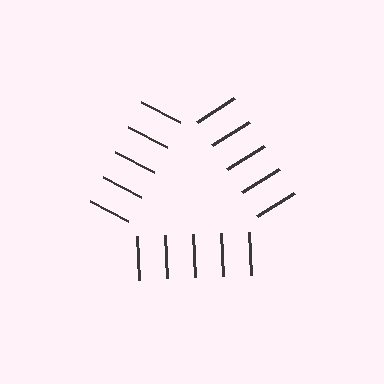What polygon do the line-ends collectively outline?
An illusory triangle — the line segments terminate on its edges but no continuous stroke is drawn.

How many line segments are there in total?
15 — 5 along each of the 3 edges.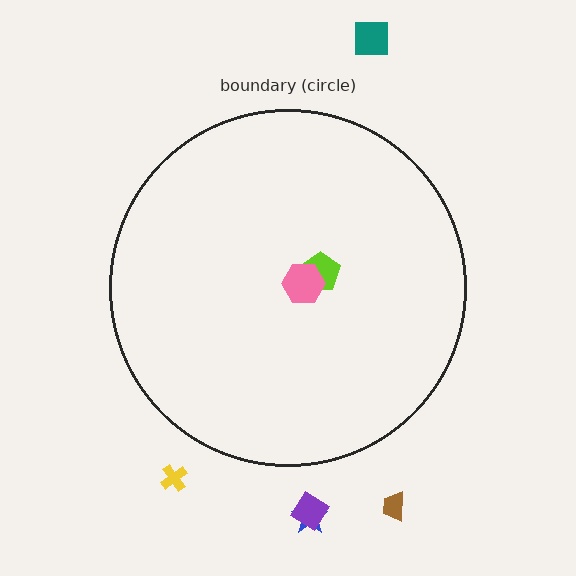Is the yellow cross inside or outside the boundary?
Outside.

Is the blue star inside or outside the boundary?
Outside.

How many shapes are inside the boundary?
2 inside, 5 outside.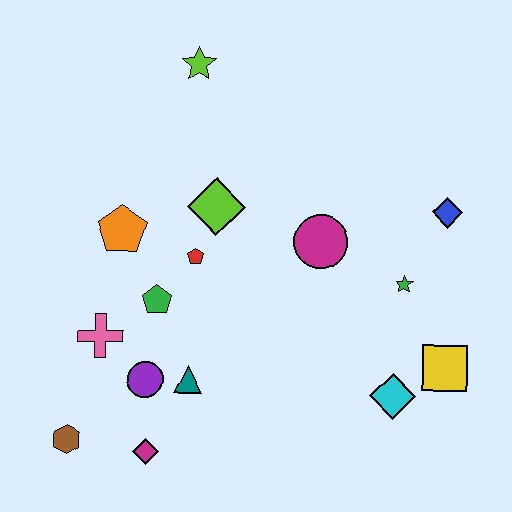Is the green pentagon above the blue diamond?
No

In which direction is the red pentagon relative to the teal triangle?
The red pentagon is above the teal triangle.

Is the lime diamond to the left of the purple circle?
No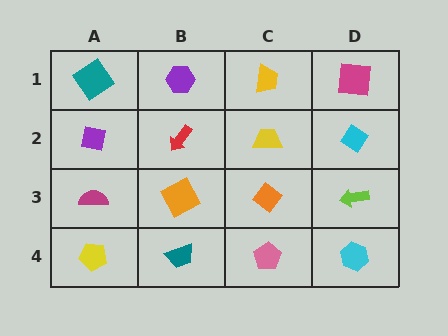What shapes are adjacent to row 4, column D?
A lime arrow (row 3, column D), a pink pentagon (row 4, column C).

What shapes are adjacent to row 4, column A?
A magenta semicircle (row 3, column A), a teal trapezoid (row 4, column B).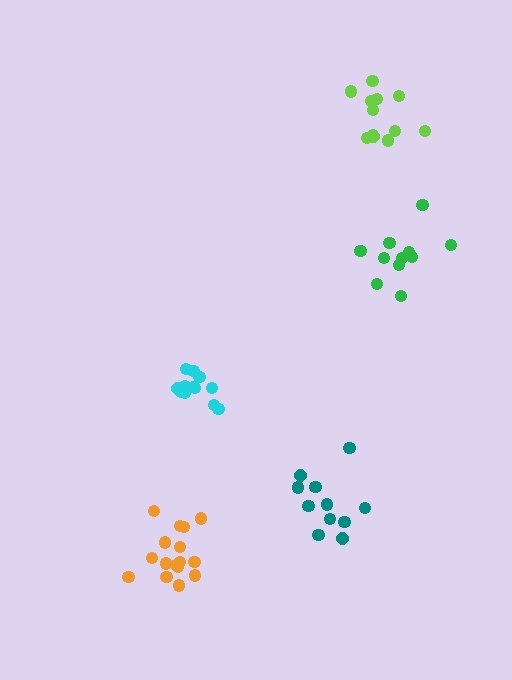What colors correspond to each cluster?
The clusters are colored: cyan, orange, lime, green, teal.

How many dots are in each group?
Group 1: 12 dots, Group 2: 16 dots, Group 3: 12 dots, Group 4: 11 dots, Group 5: 11 dots (62 total).